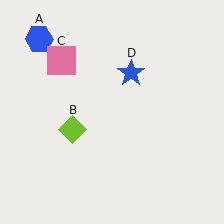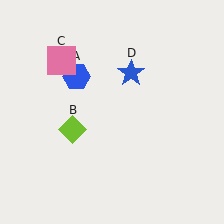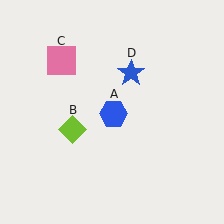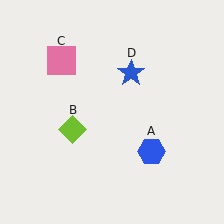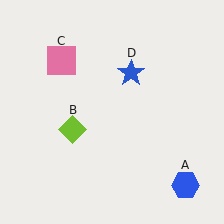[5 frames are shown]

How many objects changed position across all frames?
1 object changed position: blue hexagon (object A).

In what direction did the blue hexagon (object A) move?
The blue hexagon (object A) moved down and to the right.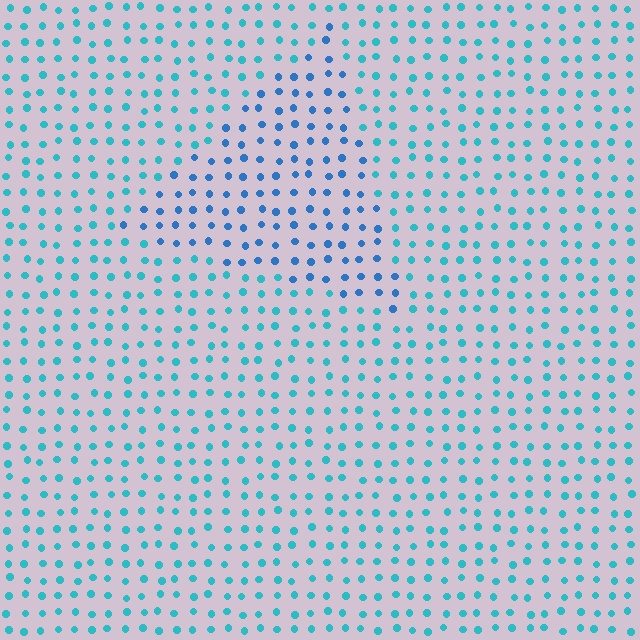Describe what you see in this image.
The image is filled with small cyan elements in a uniform arrangement. A triangle-shaped region is visible where the elements are tinted to a slightly different hue, forming a subtle color boundary.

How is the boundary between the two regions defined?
The boundary is defined purely by a slight shift in hue (about 28 degrees). Spacing, size, and orientation are identical on both sides.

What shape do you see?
I see a triangle.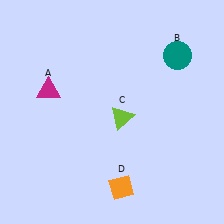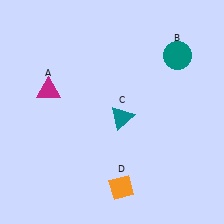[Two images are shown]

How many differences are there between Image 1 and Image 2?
There is 1 difference between the two images.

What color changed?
The triangle (C) changed from lime in Image 1 to teal in Image 2.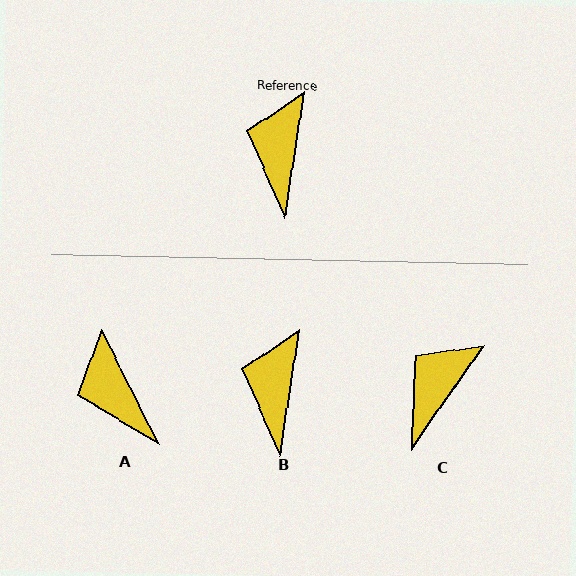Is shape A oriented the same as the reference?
No, it is off by about 35 degrees.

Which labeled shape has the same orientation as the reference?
B.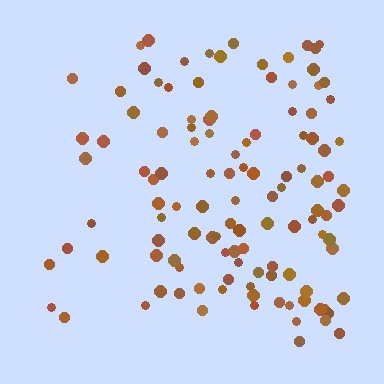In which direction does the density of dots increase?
From left to right, with the right side densest.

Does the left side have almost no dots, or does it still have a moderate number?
Still a moderate number, just noticeably fewer than the right.